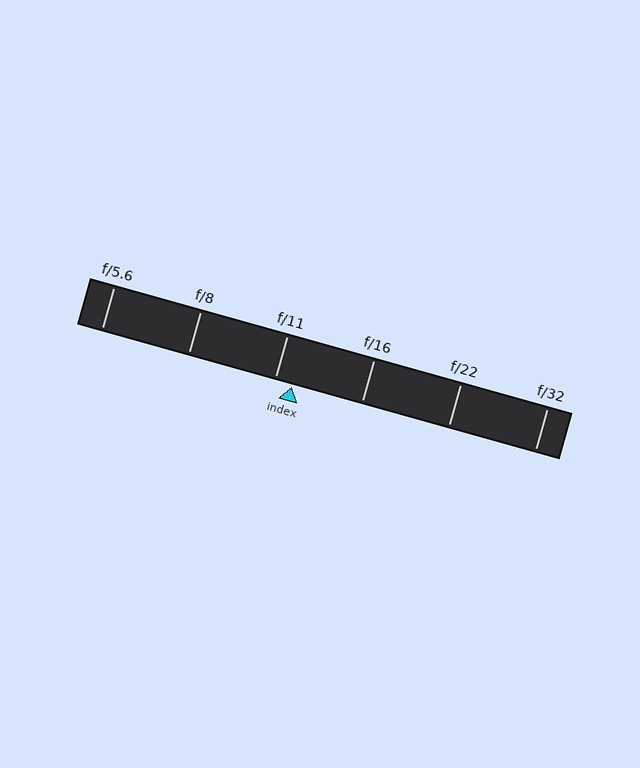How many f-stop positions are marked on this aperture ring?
There are 6 f-stop positions marked.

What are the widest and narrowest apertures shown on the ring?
The widest aperture shown is f/5.6 and the narrowest is f/32.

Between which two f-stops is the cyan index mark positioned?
The index mark is between f/11 and f/16.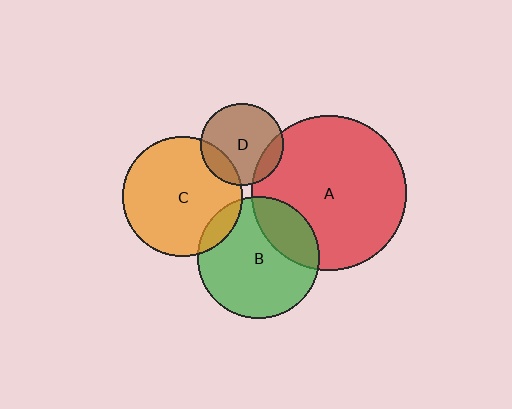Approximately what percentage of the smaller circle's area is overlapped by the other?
Approximately 10%.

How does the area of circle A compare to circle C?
Approximately 1.7 times.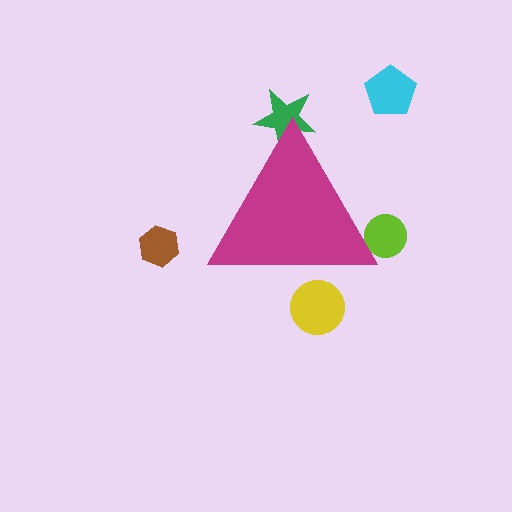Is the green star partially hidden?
Yes, the green star is partially hidden behind the magenta triangle.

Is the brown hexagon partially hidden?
No, the brown hexagon is fully visible.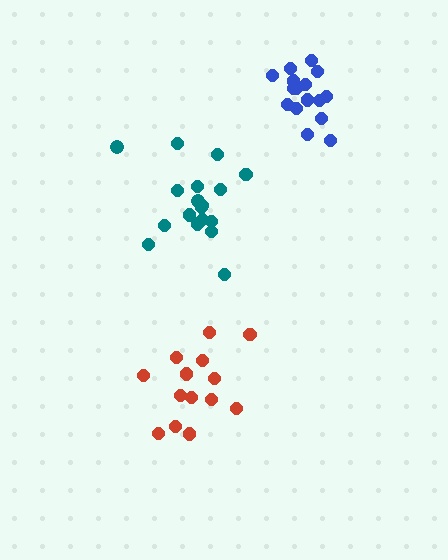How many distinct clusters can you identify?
There are 3 distinct clusters.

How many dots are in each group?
Group 1: 14 dots, Group 2: 18 dots, Group 3: 16 dots (48 total).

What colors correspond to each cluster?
The clusters are colored: red, teal, blue.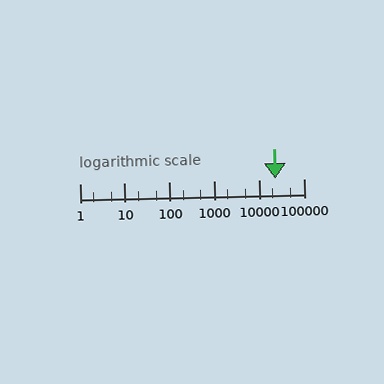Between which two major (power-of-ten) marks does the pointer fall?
The pointer is between 10000 and 100000.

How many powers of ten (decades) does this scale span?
The scale spans 5 decades, from 1 to 100000.